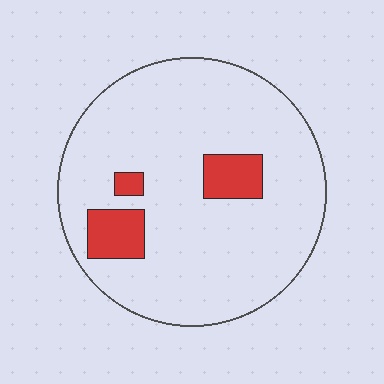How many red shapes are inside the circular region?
3.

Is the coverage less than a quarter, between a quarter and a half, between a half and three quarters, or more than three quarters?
Less than a quarter.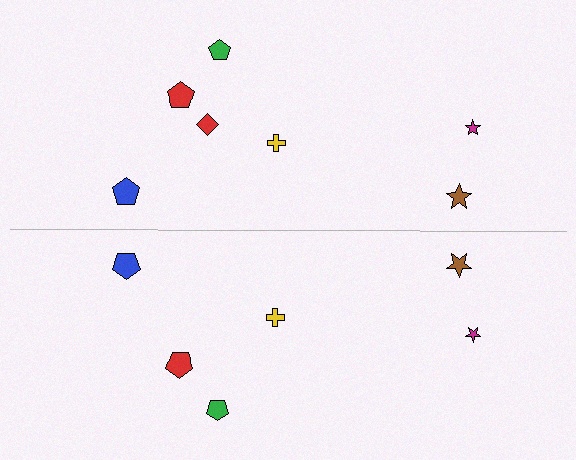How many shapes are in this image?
There are 13 shapes in this image.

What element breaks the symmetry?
A red diamond is missing from the bottom side.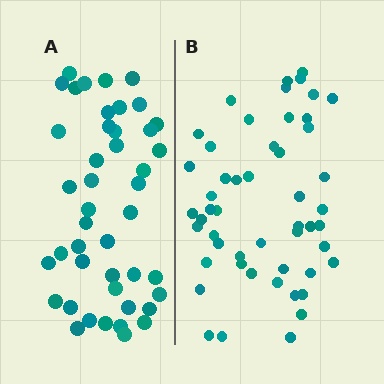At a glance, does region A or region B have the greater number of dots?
Region B (the right region) has more dots.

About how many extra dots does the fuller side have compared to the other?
Region B has roughly 8 or so more dots than region A.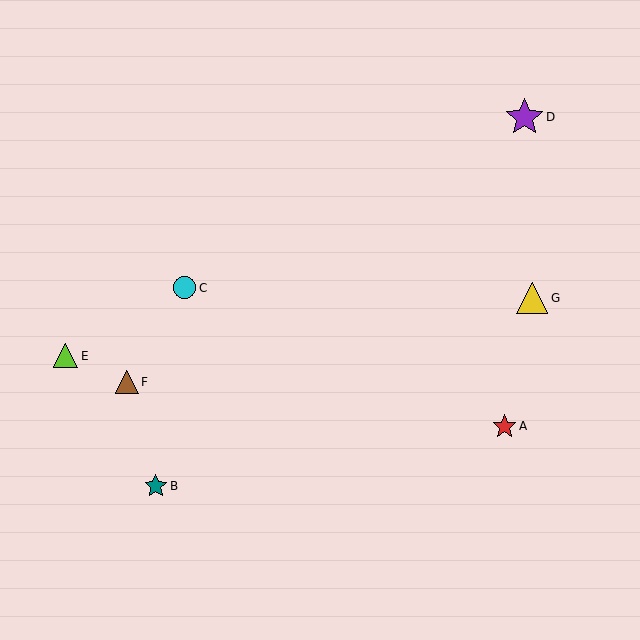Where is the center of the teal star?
The center of the teal star is at (156, 486).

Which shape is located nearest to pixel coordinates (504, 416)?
The red star (labeled A) at (504, 426) is nearest to that location.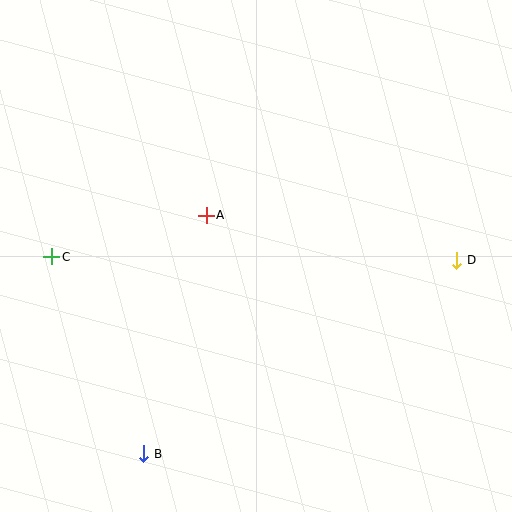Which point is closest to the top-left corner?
Point C is closest to the top-left corner.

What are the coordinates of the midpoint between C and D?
The midpoint between C and D is at (254, 259).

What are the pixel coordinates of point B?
Point B is at (144, 454).